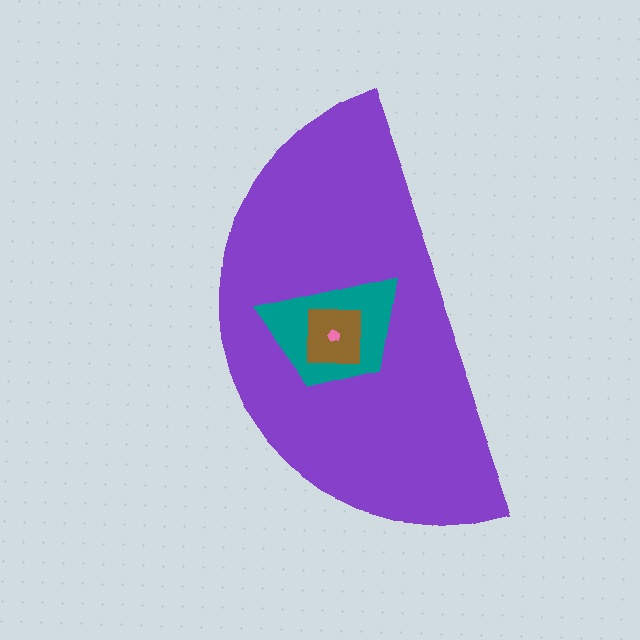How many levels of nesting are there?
4.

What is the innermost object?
The pink pentagon.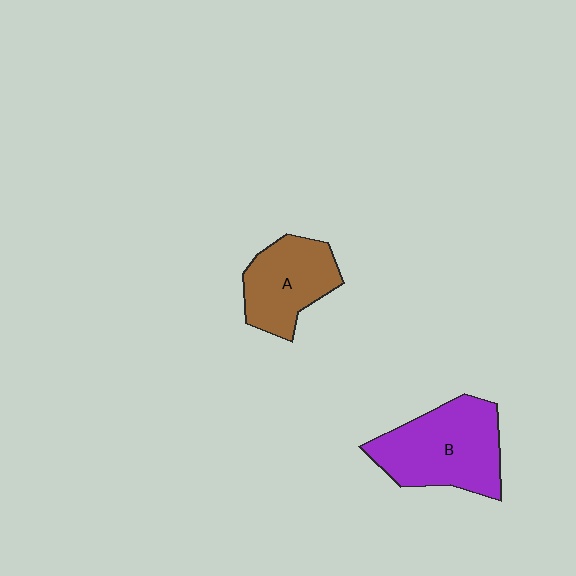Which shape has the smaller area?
Shape A (brown).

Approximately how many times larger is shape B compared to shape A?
Approximately 1.4 times.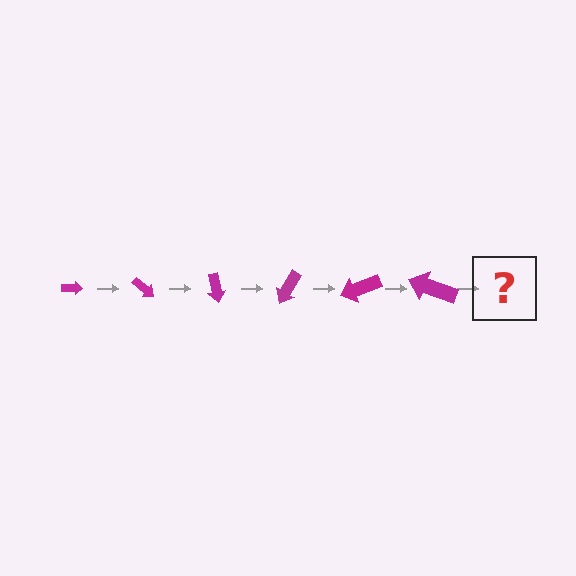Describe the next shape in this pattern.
It should be an arrow, larger than the previous one and rotated 240 degrees from the start.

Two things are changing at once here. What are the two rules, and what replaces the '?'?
The two rules are that the arrow grows larger each step and it rotates 40 degrees each step. The '?' should be an arrow, larger than the previous one and rotated 240 degrees from the start.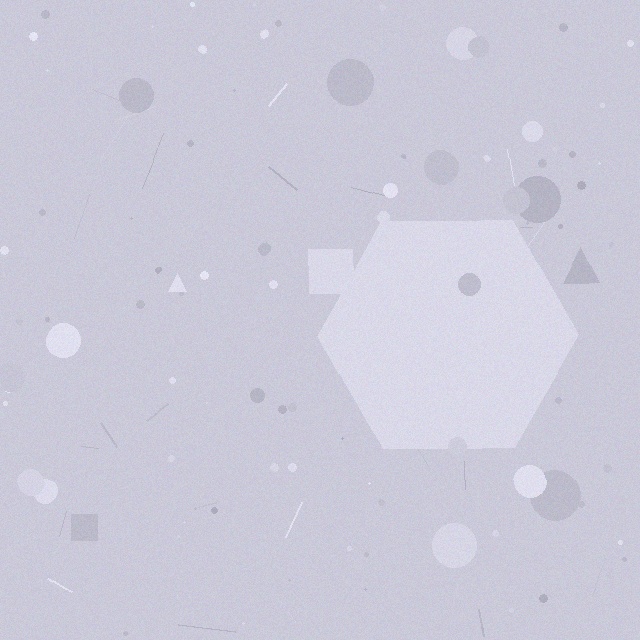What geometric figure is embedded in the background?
A hexagon is embedded in the background.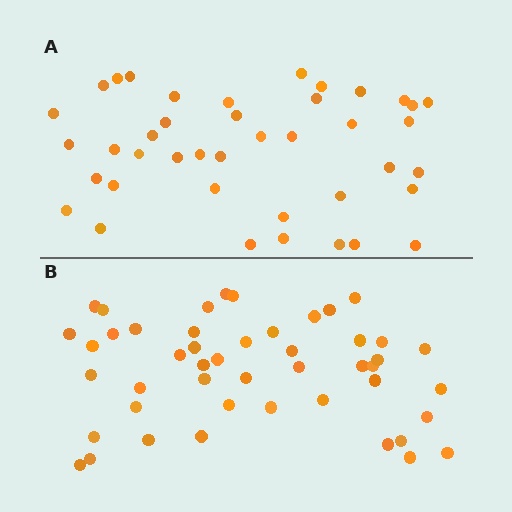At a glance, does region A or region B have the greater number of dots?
Region B (the bottom region) has more dots.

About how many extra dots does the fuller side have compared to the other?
Region B has about 6 more dots than region A.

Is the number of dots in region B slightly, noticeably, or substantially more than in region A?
Region B has only slightly more — the two regions are fairly close. The ratio is roughly 1.1 to 1.